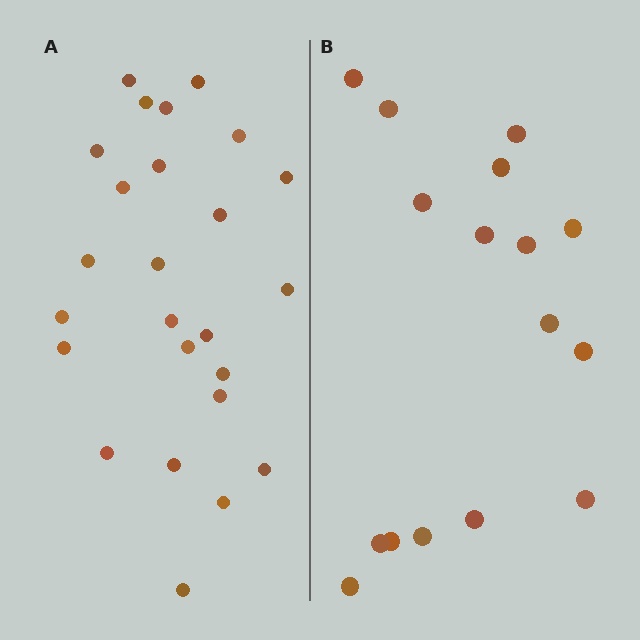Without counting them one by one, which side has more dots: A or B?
Region A (the left region) has more dots.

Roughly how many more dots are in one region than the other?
Region A has roughly 8 or so more dots than region B.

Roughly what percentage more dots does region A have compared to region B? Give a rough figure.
About 55% more.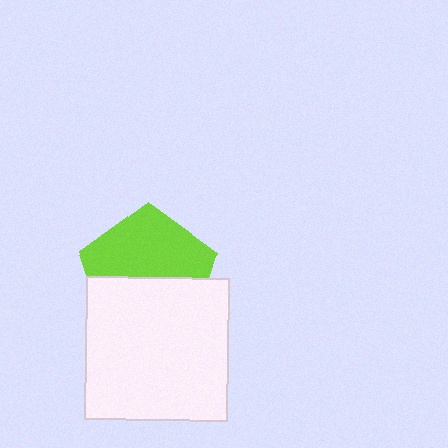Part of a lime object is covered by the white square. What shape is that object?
It is a pentagon.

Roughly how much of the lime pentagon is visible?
About half of it is visible (roughly 52%).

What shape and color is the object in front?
The object in front is a white square.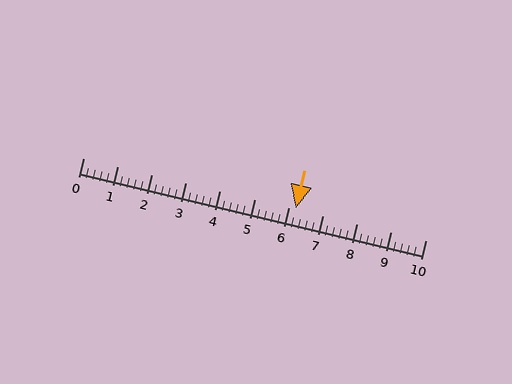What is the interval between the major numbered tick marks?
The major tick marks are spaced 1 units apart.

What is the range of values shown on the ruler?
The ruler shows values from 0 to 10.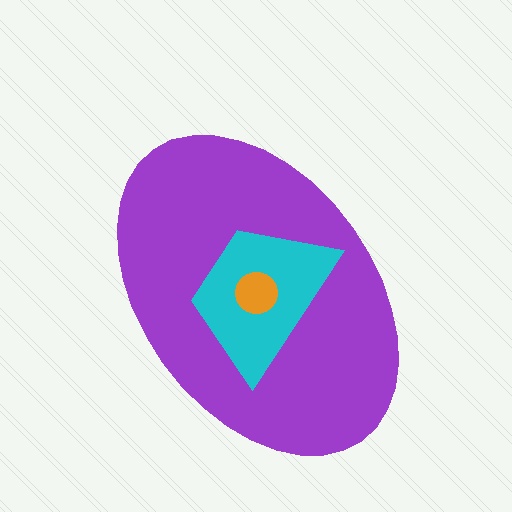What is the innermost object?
The orange circle.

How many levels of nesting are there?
3.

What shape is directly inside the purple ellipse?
The cyan trapezoid.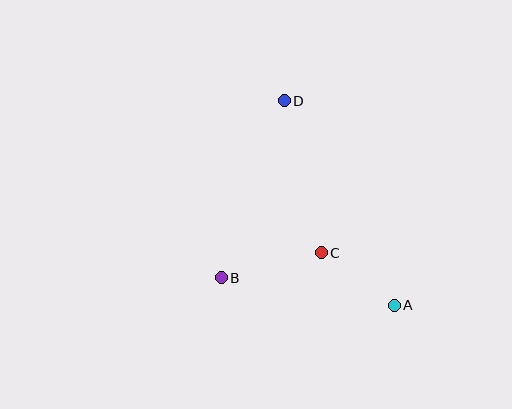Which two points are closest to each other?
Points A and C are closest to each other.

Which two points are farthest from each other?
Points A and D are farthest from each other.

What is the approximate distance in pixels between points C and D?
The distance between C and D is approximately 157 pixels.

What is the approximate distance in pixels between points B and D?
The distance between B and D is approximately 188 pixels.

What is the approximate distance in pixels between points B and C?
The distance between B and C is approximately 103 pixels.